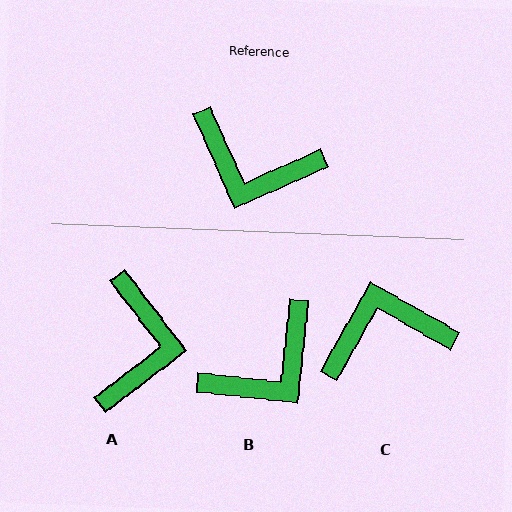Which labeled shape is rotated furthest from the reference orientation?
C, about 143 degrees away.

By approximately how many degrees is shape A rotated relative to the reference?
Approximately 104 degrees counter-clockwise.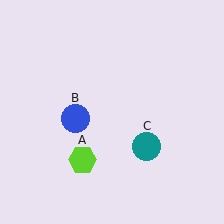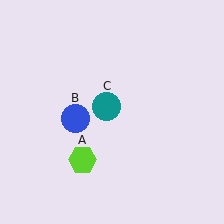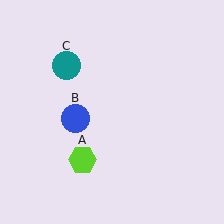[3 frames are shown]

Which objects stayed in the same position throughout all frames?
Lime hexagon (object A) and blue circle (object B) remained stationary.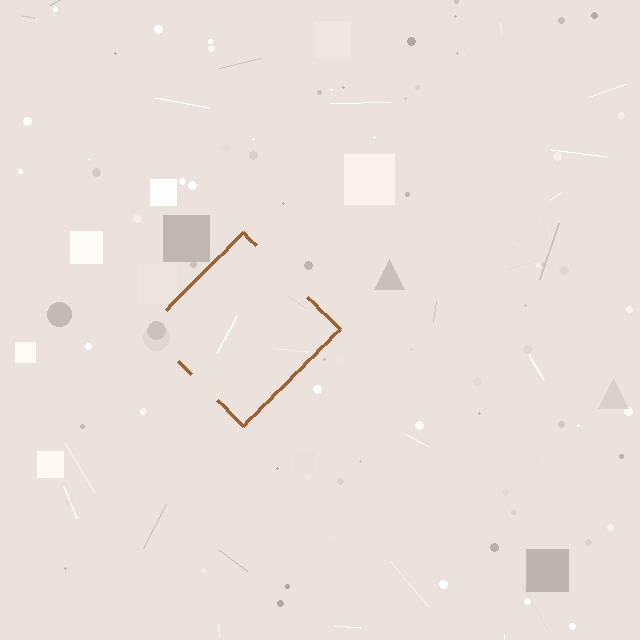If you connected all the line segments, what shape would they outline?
They would outline a diamond.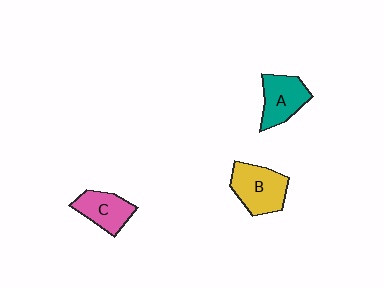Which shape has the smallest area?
Shape C (pink).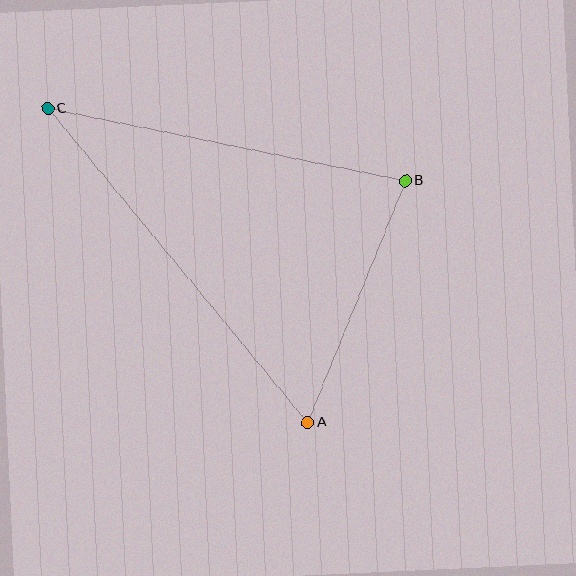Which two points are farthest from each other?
Points A and C are farthest from each other.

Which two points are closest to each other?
Points A and B are closest to each other.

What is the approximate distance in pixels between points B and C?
The distance between B and C is approximately 365 pixels.